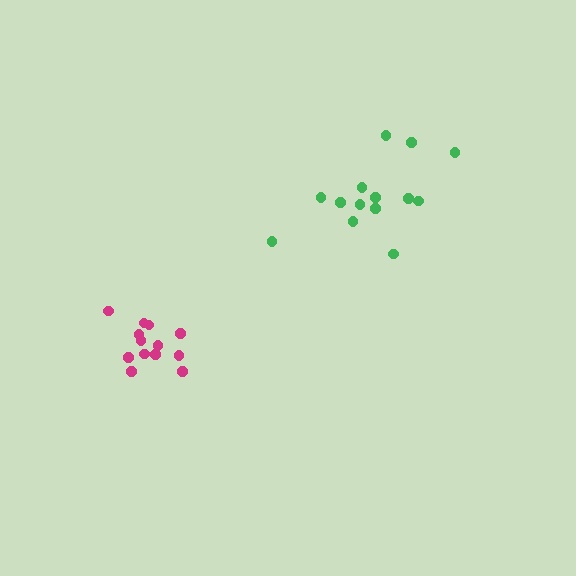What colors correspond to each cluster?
The clusters are colored: magenta, green.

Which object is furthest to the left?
The magenta cluster is leftmost.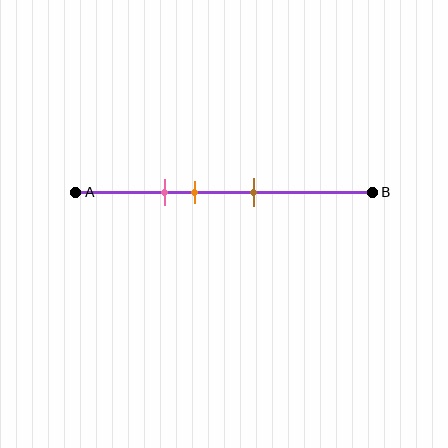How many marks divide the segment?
There are 3 marks dividing the segment.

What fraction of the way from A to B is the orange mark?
The orange mark is approximately 40% (0.4) of the way from A to B.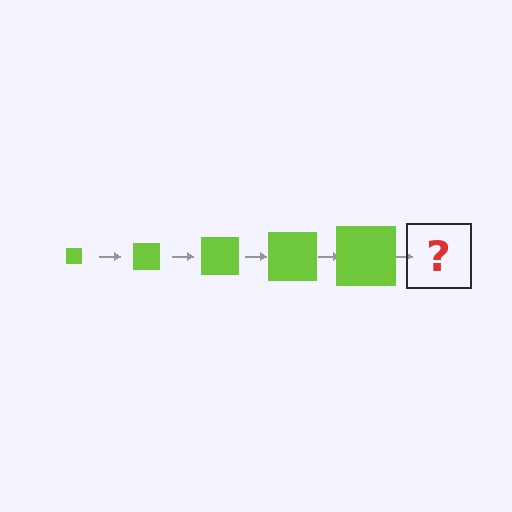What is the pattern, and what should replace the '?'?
The pattern is that the square gets progressively larger each step. The '?' should be a lime square, larger than the previous one.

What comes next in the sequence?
The next element should be a lime square, larger than the previous one.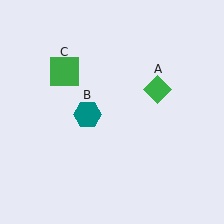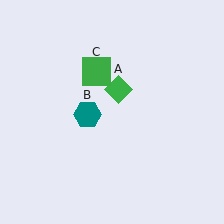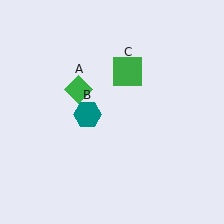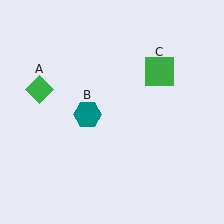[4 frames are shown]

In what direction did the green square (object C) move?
The green square (object C) moved right.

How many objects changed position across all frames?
2 objects changed position: green diamond (object A), green square (object C).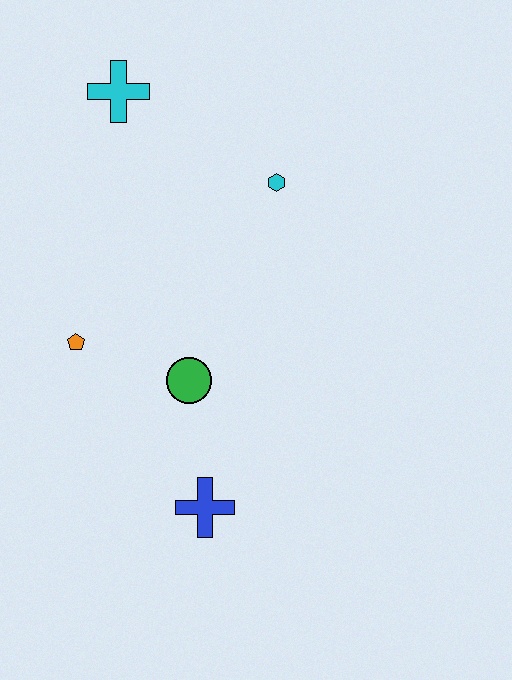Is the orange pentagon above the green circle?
Yes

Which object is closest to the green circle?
The orange pentagon is closest to the green circle.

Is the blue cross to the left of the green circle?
No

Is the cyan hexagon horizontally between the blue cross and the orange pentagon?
No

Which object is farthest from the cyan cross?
The blue cross is farthest from the cyan cross.